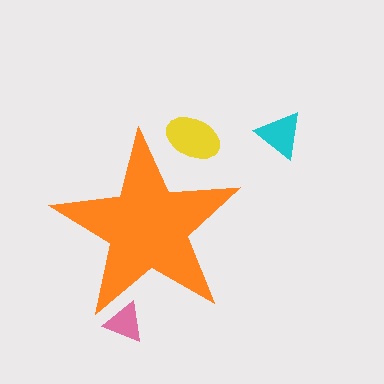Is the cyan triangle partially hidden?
No, the cyan triangle is fully visible.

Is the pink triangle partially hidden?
Yes, the pink triangle is partially hidden behind the orange star.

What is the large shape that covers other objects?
An orange star.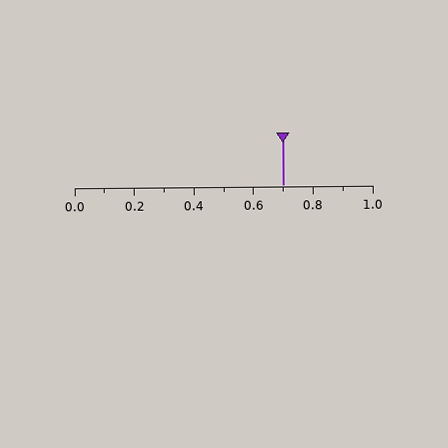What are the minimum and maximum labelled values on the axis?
The axis runs from 0.0 to 1.0.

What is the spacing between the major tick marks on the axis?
The major ticks are spaced 0.2 apart.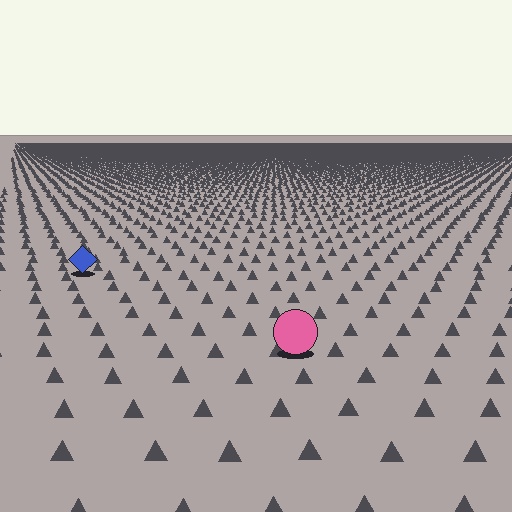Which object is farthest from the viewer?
The blue diamond is farthest from the viewer. It appears smaller and the ground texture around it is denser.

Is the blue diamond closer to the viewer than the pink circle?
No. The pink circle is closer — you can tell from the texture gradient: the ground texture is coarser near it.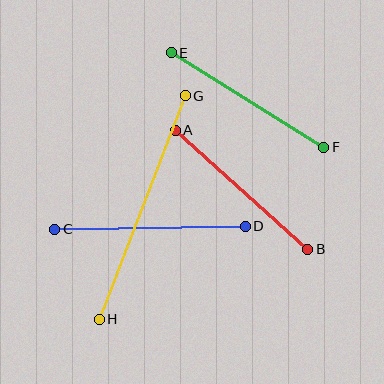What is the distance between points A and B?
The distance is approximately 178 pixels.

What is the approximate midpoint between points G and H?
The midpoint is at approximately (142, 208) pixels.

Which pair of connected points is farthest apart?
Points G and H are farthest apart.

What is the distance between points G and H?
The distance is approximately 239 pixels.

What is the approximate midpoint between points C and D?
The midpoint is at approximately (150, 228) pixels.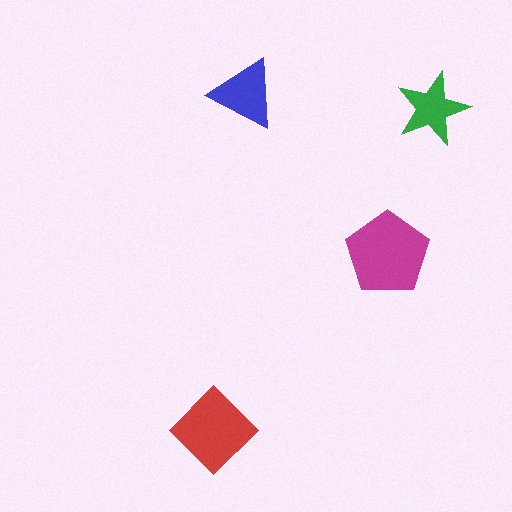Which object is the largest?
The magenta pentagon.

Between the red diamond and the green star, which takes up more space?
The red diamond.